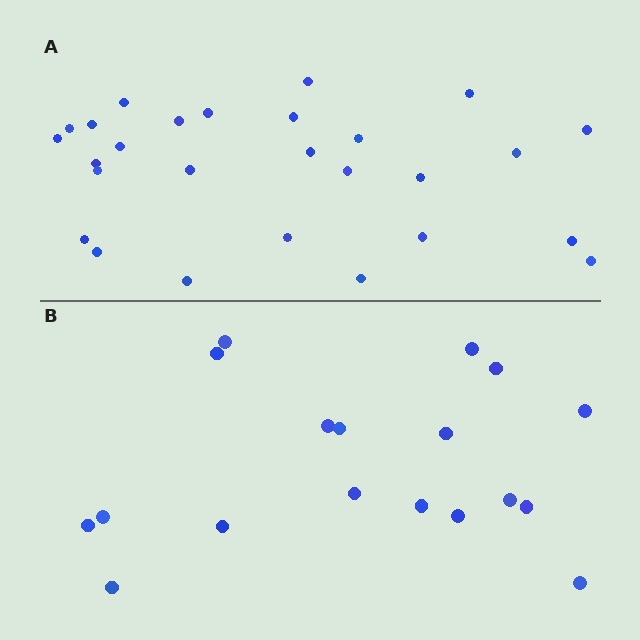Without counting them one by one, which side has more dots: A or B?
Region A (the top region) has more dots.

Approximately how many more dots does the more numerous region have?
Region A has roughly 8 or so more dots than region B.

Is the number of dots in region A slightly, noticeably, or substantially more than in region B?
Region A has substantially more. The ratio is roughly 1.5 to 1.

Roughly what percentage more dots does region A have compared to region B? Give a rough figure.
About 50% more.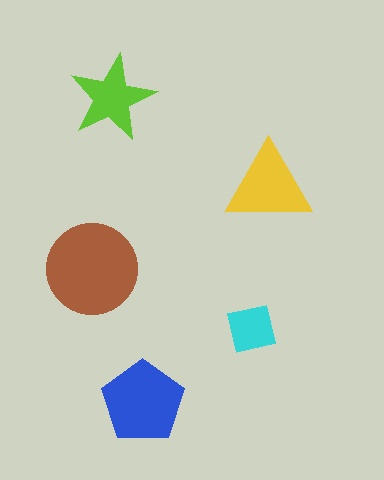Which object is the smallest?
The cyan square.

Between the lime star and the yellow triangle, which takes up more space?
The yellow triangle.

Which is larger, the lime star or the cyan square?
The lime star.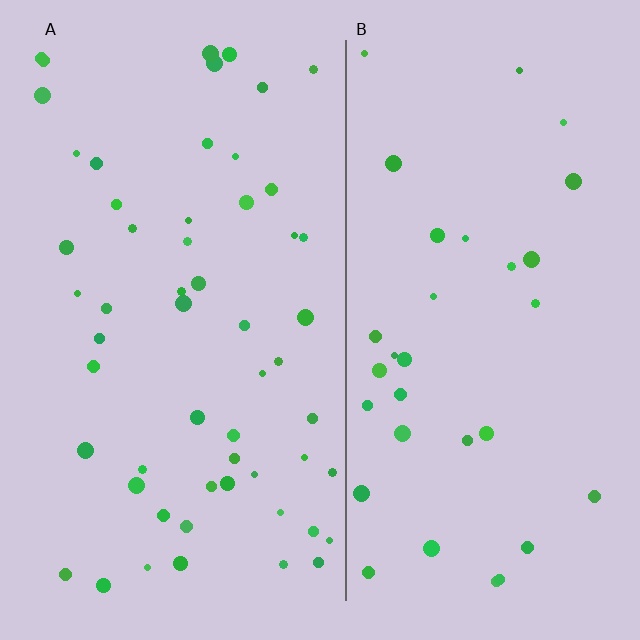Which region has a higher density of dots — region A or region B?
A (the left).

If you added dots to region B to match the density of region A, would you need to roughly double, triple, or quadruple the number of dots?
Approximately double.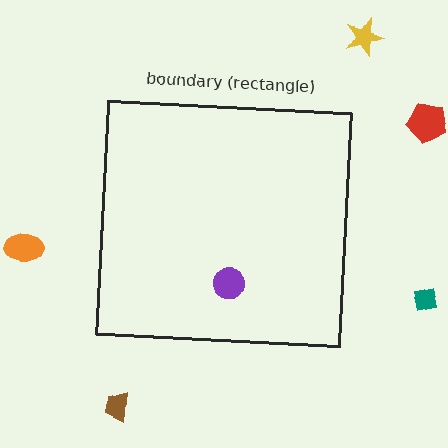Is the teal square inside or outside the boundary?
Outside.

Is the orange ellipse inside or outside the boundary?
Outside.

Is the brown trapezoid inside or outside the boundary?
Outside.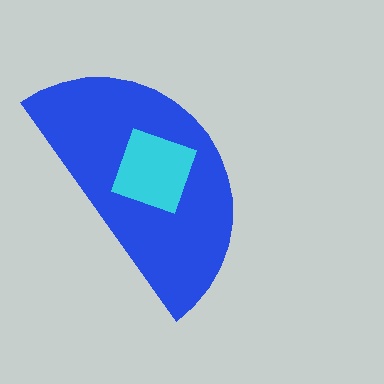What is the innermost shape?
The cyan diamond.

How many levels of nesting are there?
2.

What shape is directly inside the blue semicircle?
The cyan diamond.